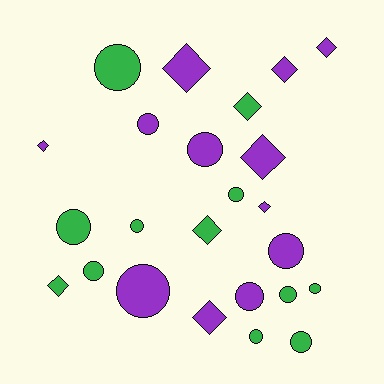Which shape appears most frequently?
Circle, with 14 objects.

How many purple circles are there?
There are 5 purple circles.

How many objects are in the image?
There are 24 objects.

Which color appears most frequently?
Green, with 12 objects.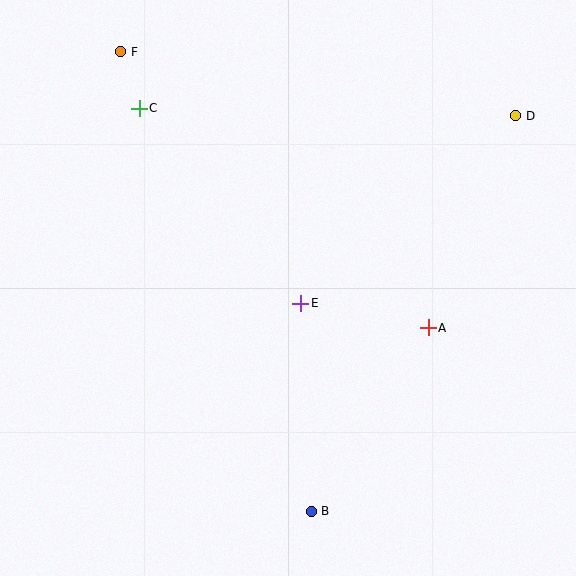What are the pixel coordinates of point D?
Point D is at (516, 116).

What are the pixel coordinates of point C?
Point C is at (139, 108).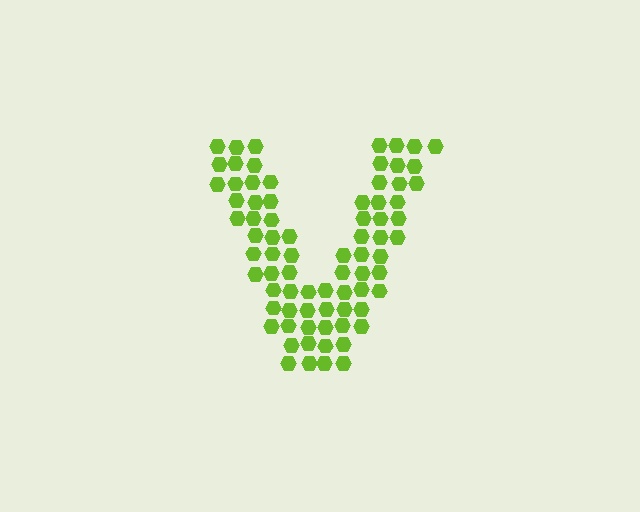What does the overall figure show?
The overall figure shows the letter V.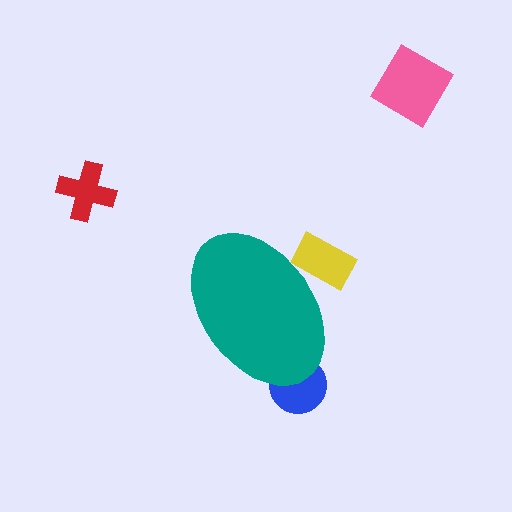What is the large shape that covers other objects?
A teal ellipse.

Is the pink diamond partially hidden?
No, the pink diamond is fully visible.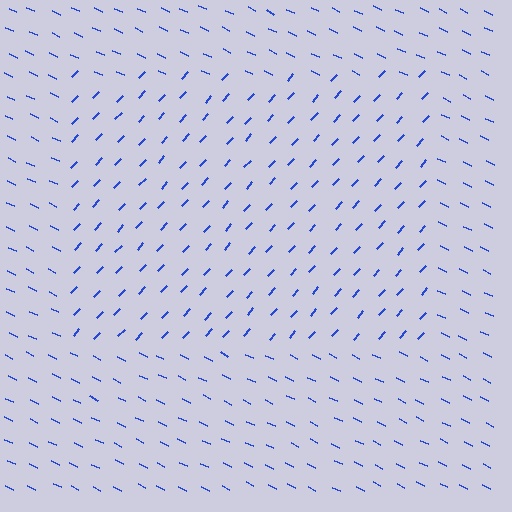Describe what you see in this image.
The image is filled with small blue line segments. A rectangle region in the image has lines oriented differently from the surrounding lines, creating a visible texture boundary.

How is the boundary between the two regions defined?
The boundary is defined purely by a change in line orientation (approximately 73 degrees difference). All lines are the same color and thickness.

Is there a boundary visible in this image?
Yes, there is a texture boundary formed by a change in line orientation.